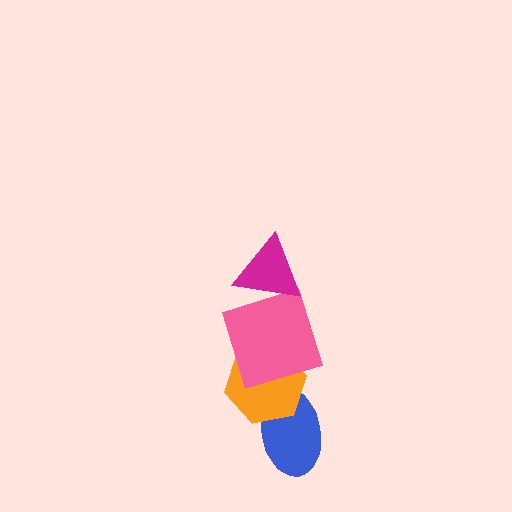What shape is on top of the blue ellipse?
The orange hexagon is on top of the blue ellipse.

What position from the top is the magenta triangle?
The magenta triangle is 1st from the top.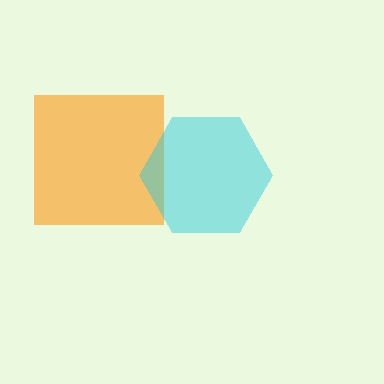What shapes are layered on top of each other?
The layered shapes are: an orange square, a cyan hexagon.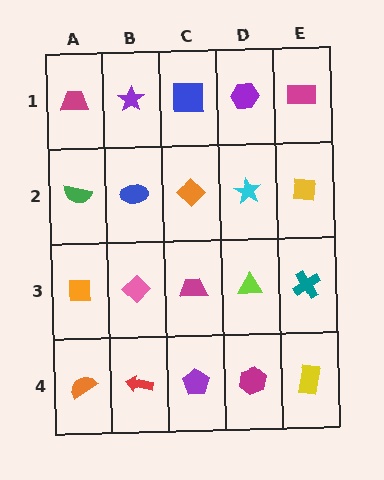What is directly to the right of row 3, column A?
A pink diamond.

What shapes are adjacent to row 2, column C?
A blue square (row 1, column C), a magenta trapezoid (row 3, column C), a blue ellipse (row 2, column B), a cyan star (row 2, column D).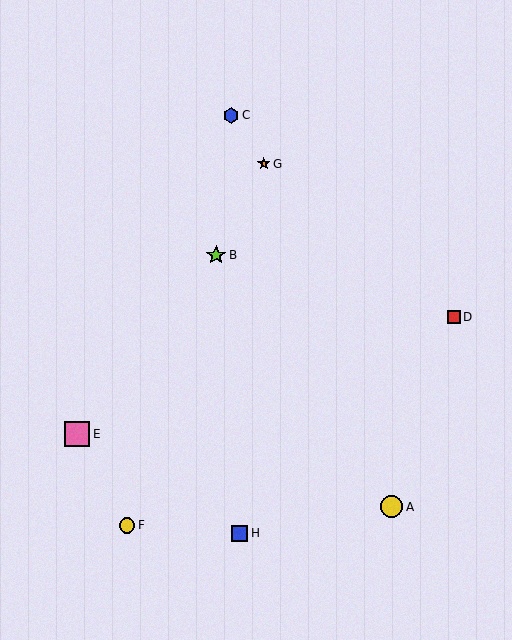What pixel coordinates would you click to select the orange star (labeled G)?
Click at (264, 164) to select the orange star G.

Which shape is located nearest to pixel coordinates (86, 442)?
The pink square (labeled E) at (77, 434) is nearest to that location.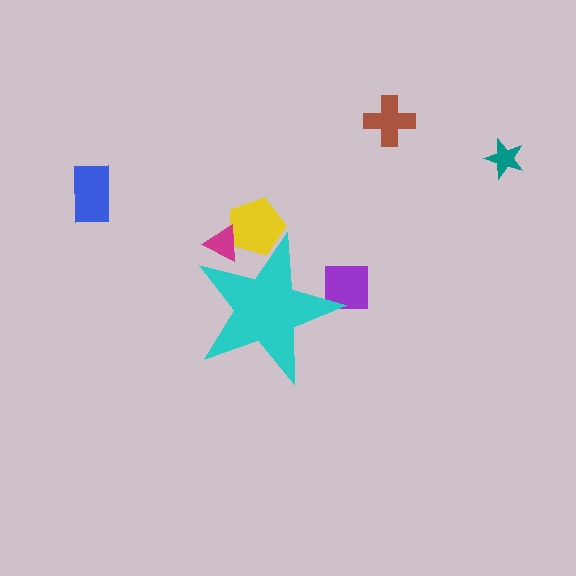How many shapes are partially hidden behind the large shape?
3 shapes are partially hidden.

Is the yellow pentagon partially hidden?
Yes, the yellow pentagon is partially hidden behind the cyan star.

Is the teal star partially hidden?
No, the teal star is fully visible.